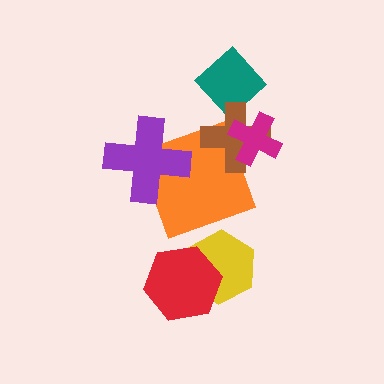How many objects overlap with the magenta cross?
1 object overlaps with the magenta cross.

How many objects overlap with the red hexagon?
1 object overlaps with the red hexagon.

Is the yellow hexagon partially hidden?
Yes, it is partially covered by another shape.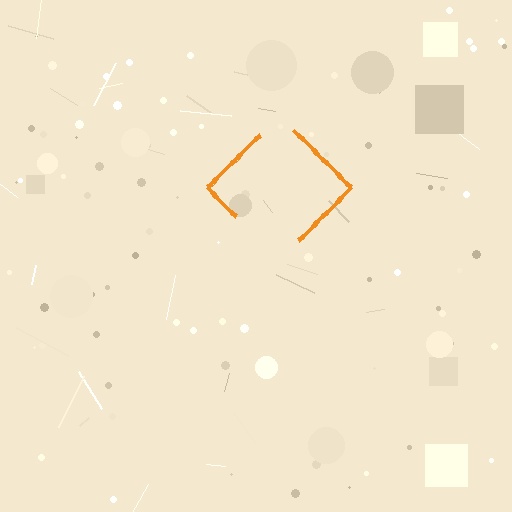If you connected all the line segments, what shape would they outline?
They would outline a diamond.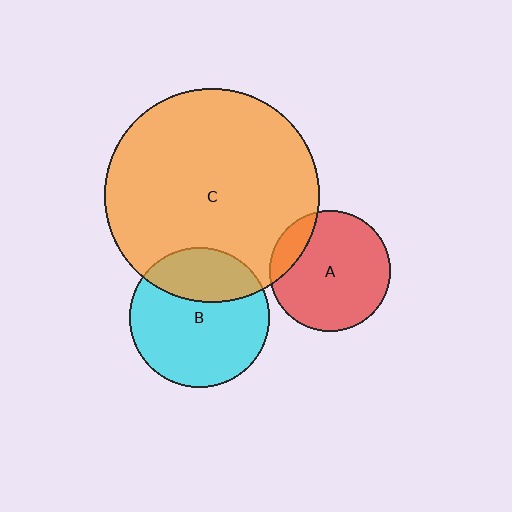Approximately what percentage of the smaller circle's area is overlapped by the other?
Approximately 30%.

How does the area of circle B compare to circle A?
Approximately 1.3 times.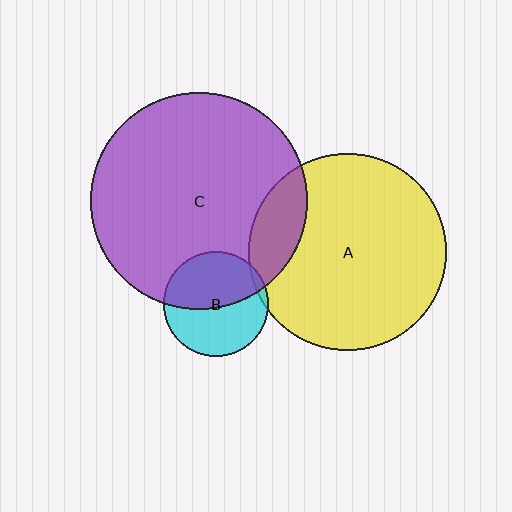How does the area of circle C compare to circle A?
Approximately 1.2 times.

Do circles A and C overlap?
Yes.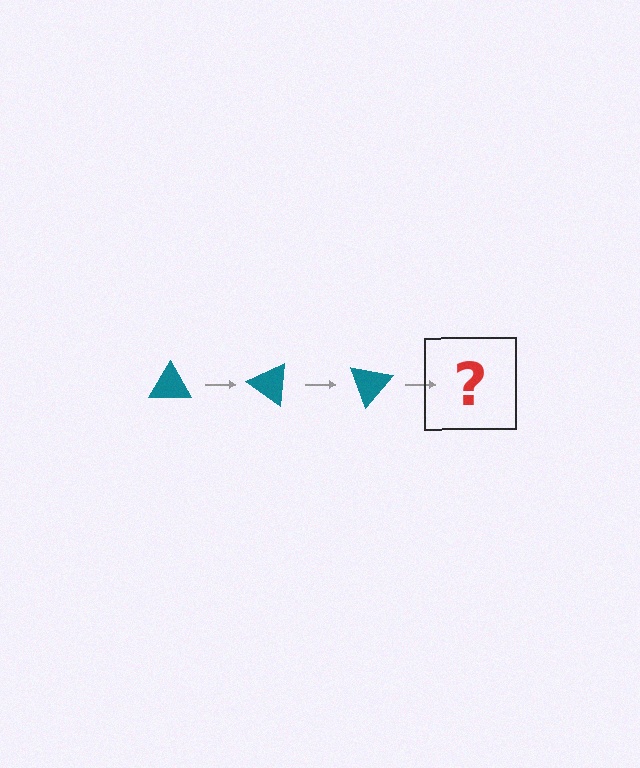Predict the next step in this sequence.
The next step is a teal triangle rotated 105 degrees.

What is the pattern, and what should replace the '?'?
The pattern is that the triangle rotates 35 degrees each step. The '?' should be a teal triangle rotated 105 degrees.